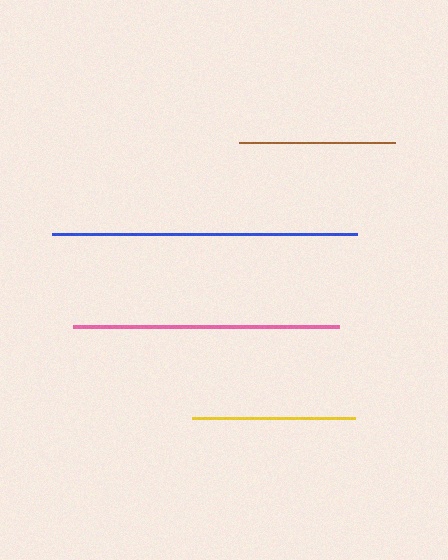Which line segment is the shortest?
The brown line is the shortest at approximately 157 pixels.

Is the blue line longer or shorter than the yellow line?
The blue line is longer than the yellow line.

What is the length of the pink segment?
The pink segment is approximately 266 pixels long.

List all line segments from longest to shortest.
From longest to shortest: blue, pink, yellow, brown.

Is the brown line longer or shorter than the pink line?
The pink line is longer than the brown line.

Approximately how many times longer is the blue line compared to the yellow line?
The blue line is approximately 1.9 times the length of the yellow line.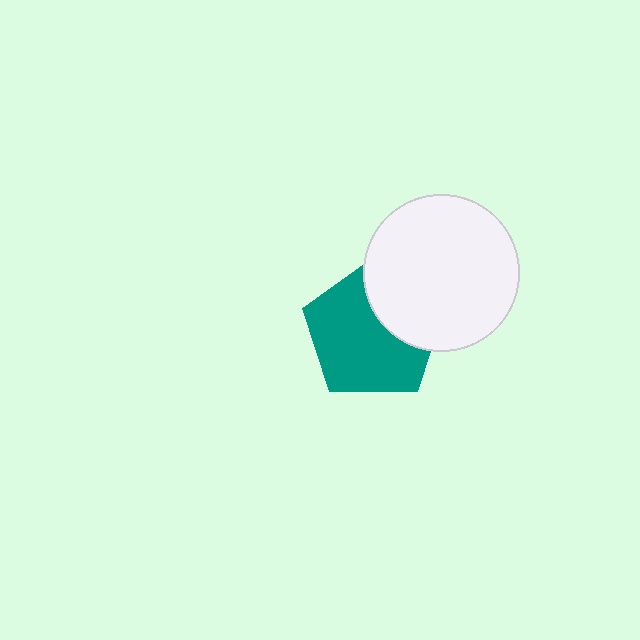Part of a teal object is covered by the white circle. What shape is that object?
It is a pentagon.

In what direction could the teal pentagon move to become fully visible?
The teal pentagon could move toward the lower-left. That would shift it out from behind the white circle entirely.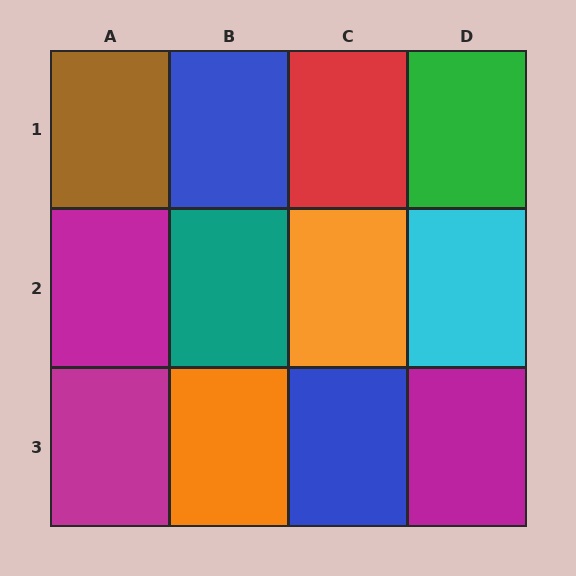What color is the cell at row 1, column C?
Red.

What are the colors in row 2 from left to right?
Magenta, teal, orange, cyan.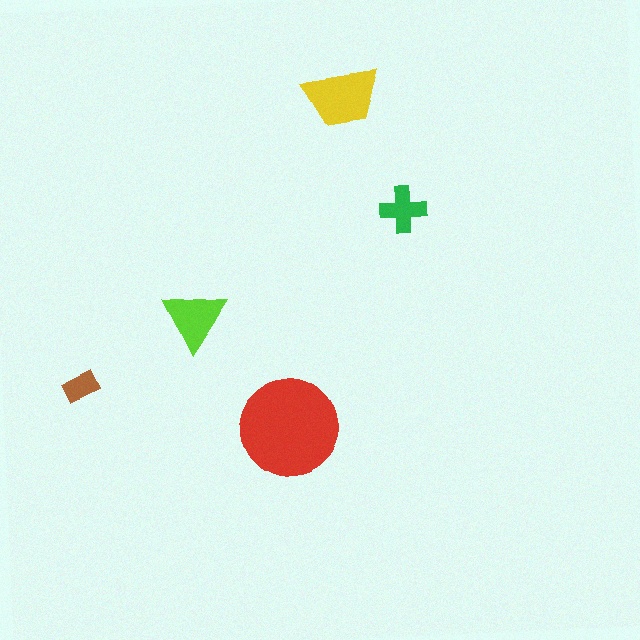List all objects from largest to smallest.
The red circle, the yellow trapezoid, the lime triangle, the green cross, the brown rectangle.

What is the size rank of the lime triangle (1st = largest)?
3rd.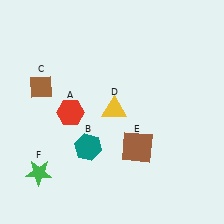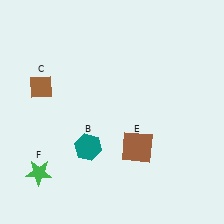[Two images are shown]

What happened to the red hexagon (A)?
The red hexagon (A) was removed in Image 2. It was in the bottom-left area of Image 1.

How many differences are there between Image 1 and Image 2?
There are 2 differences between the two images.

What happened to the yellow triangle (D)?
The yellow triangle (D) was removed in Image 2. It was in the top-right area of Image 1.